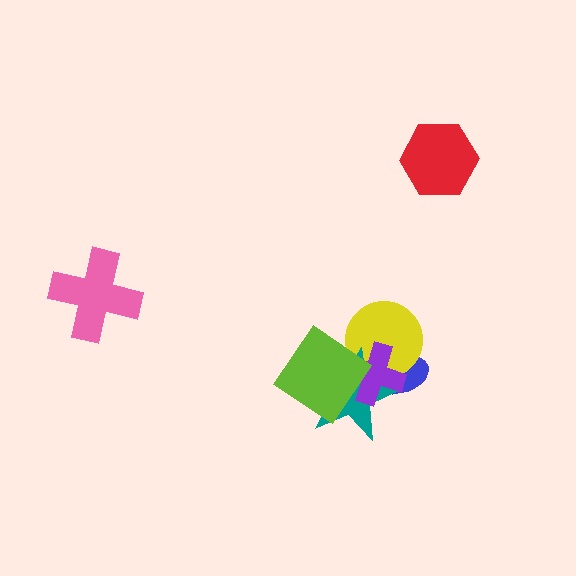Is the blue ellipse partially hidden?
Yes, it is partially covered by another shape.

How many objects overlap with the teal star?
4 objects overlap with the teal star.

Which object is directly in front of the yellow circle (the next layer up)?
The teal star is directly in front of the yellow circle.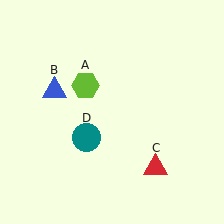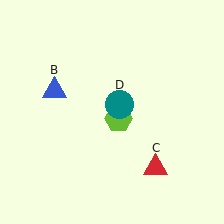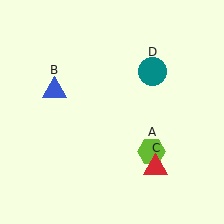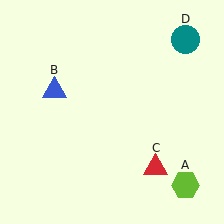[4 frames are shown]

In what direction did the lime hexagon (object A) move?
The lime hexagon (object A) moved down and to the right.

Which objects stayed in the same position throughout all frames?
Blue triangle (object B) and red triangle (object C) remained stationary.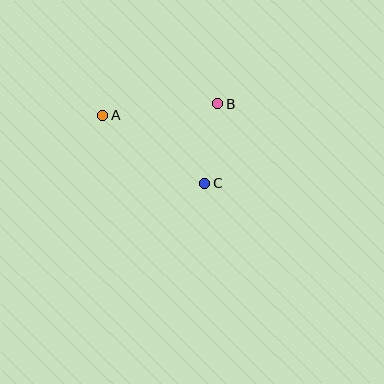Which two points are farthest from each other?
Points A and C are farthest from each other.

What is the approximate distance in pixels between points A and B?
The distance between A and B is approximately 116 pixels.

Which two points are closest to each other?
Points B and C are closest to each other.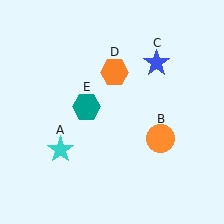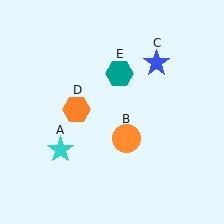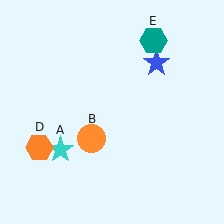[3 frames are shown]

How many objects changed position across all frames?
3 objects changed position: orange circle (object B), orange hexagon (object D), teal hexagon (object E).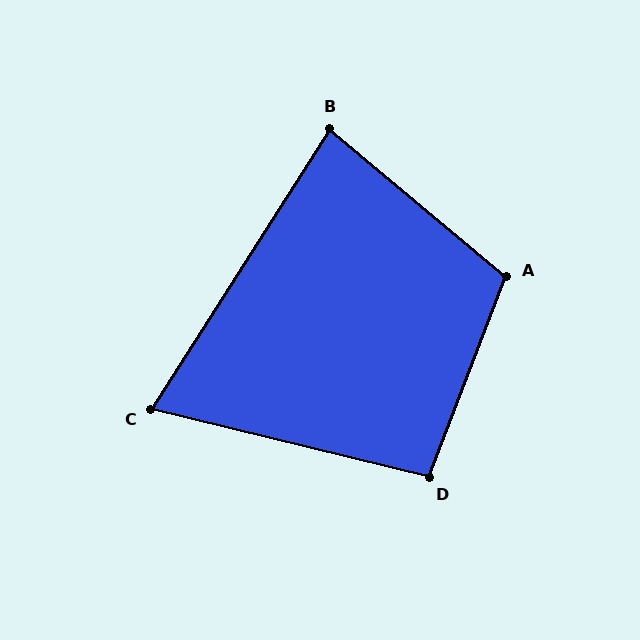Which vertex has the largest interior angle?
A, at approximately 109 degrees.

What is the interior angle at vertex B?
Approximately 83 degrees (acute).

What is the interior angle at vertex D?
Approximately 97 degrees (obtuse).